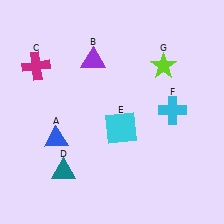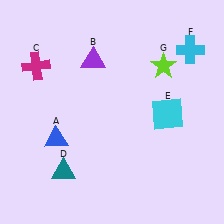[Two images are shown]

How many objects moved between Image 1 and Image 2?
2 objects moved between the two images.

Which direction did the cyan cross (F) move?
The cyan cross (F) moved up.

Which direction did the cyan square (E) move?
The cyan square (E) moved right.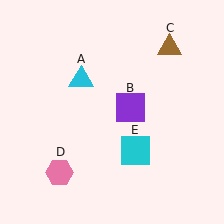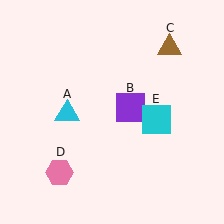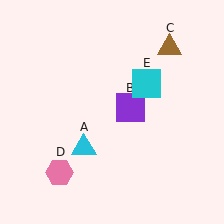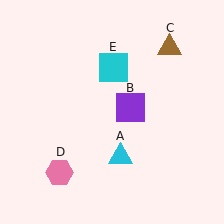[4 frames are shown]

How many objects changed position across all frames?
2 objects changed position: cyan triangle (object A), cyan square (object E).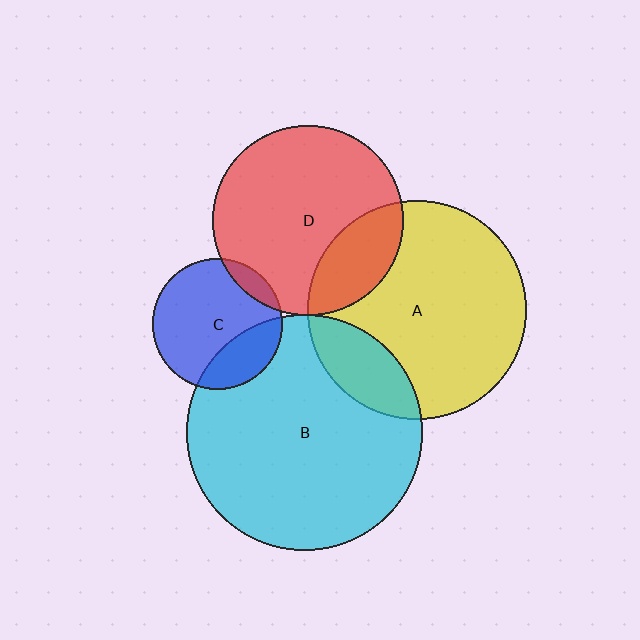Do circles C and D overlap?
Yes.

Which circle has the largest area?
Circle B (cyan).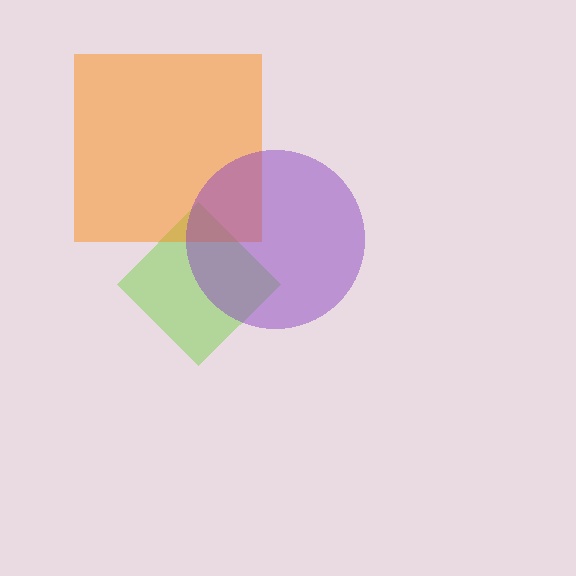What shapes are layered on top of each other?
The layered shapes are: a lime diamond, an orange square, a purple circle.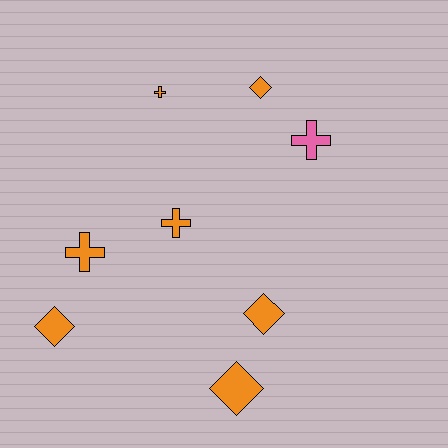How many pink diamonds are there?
There are no pink diamonds.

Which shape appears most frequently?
Cross, with 4 objects.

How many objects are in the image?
There are 8 objects.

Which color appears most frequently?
Orange, with 7 objects.